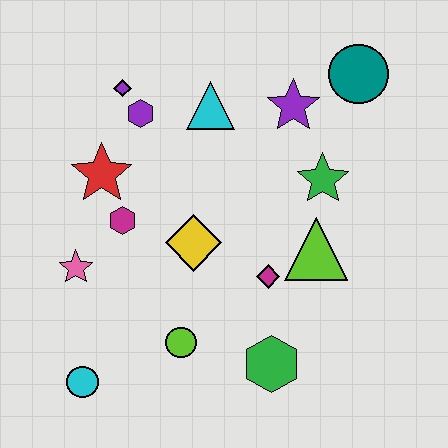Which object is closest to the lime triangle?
The magenta diamond is closest to the lime triangle.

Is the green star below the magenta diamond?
No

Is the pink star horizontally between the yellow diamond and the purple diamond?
No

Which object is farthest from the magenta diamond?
The purple diamond is farthest from the magenta diamond.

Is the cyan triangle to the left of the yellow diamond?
No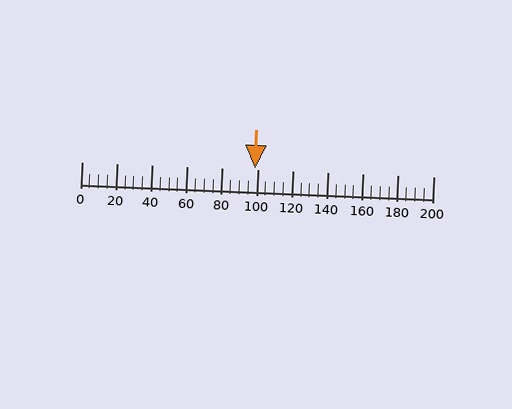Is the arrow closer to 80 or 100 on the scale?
The arrow is closer to 100.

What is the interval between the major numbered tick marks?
The major tick marks are spaced 20 units apart.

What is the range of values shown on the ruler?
The ruler shows values from 0 to 200.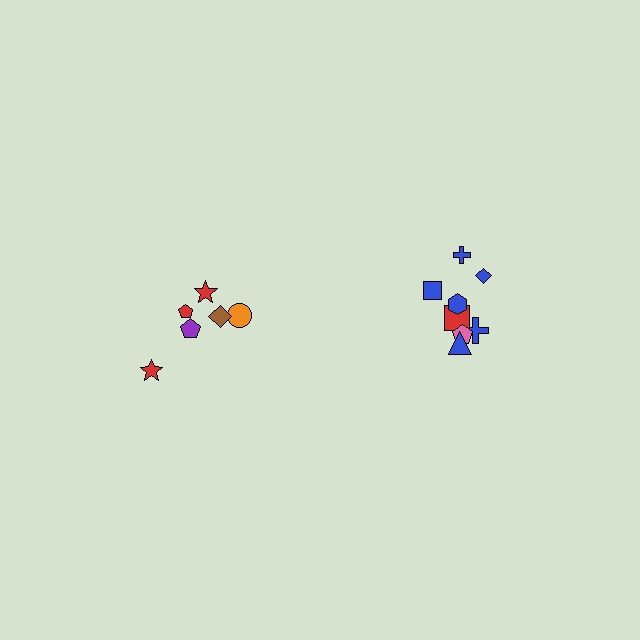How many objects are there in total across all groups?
There are 14 objects.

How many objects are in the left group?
There are 6 objects.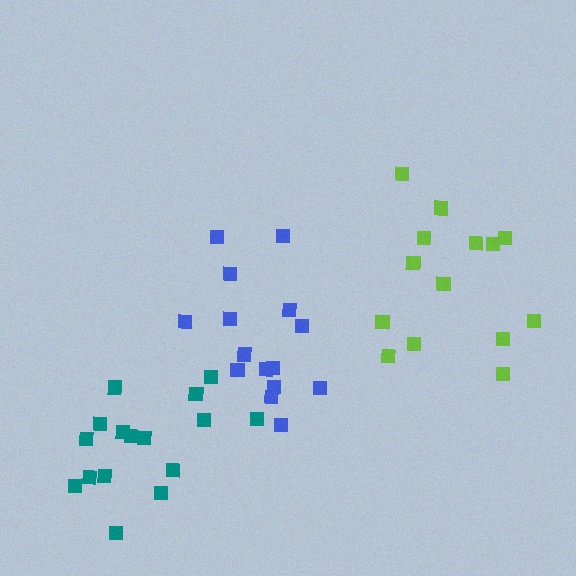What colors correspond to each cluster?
The clusters are colored: teal, blue, lime.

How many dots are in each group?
Group 1: 16 dots, Group 2: 15 dots, Group 3: 14 dots (45 total).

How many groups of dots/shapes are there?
There are 3 groups.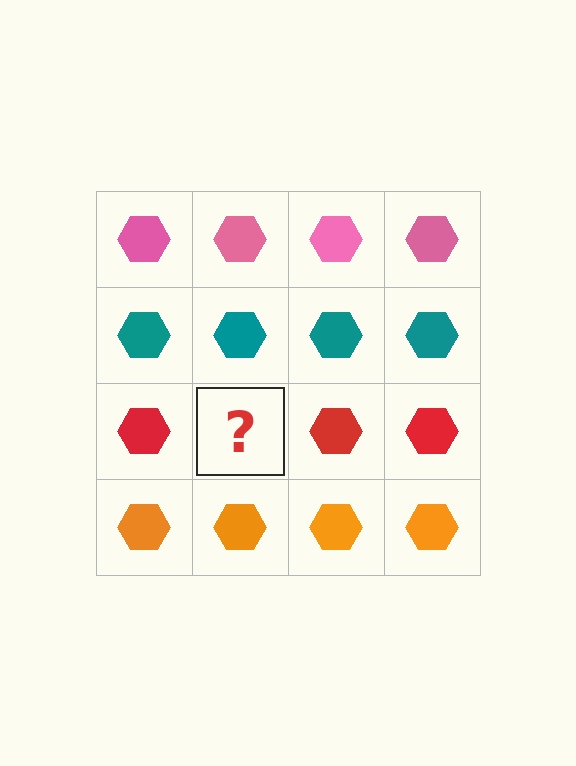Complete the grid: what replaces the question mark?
The question mark should be replaced with a red hexagon.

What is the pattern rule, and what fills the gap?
The rule is that each row has a consistent color. The gap should be filled with a red hexagon.